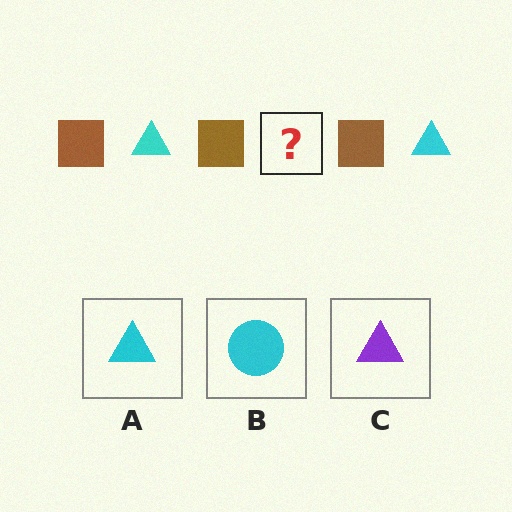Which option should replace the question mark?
Option A.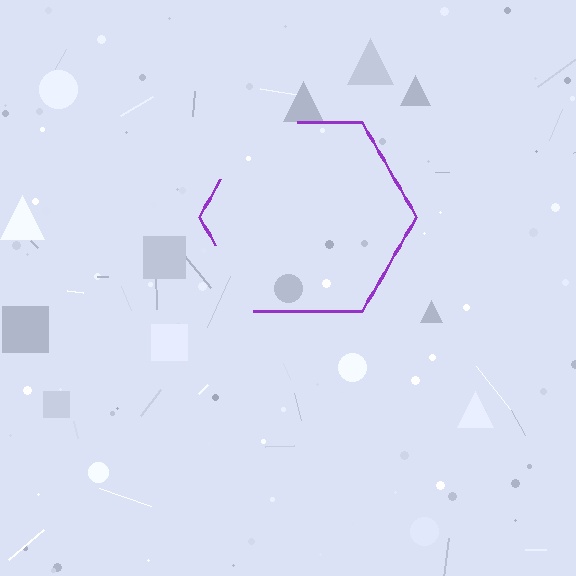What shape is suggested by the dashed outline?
The dashed outline suggests a hexagon.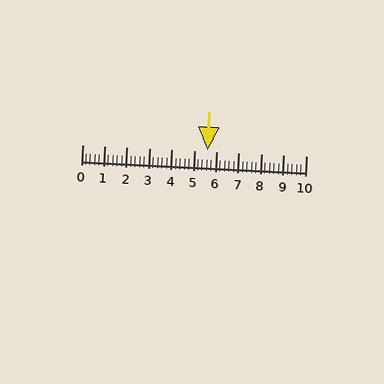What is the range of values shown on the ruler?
The ruler shows values from 0 to 10.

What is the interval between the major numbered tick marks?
The major tick marks are spaced 1 units apart.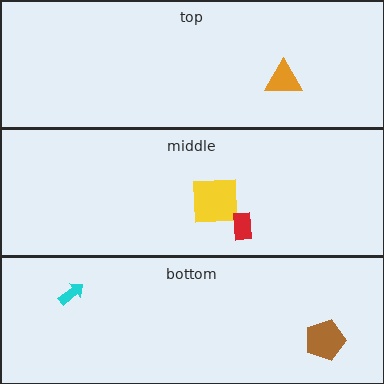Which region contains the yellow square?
The middle region.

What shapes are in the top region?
The orange triangle.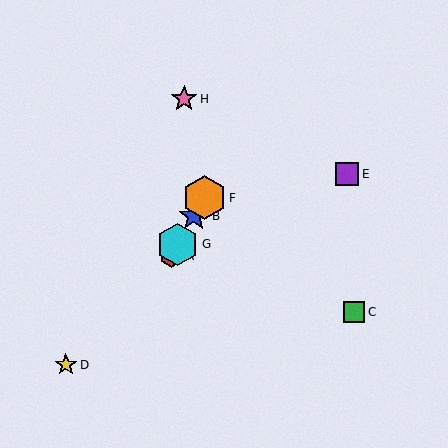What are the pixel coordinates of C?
Object C is at (354, 312).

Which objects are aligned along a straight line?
Objects A, B, F, G are aligned along a straight line.